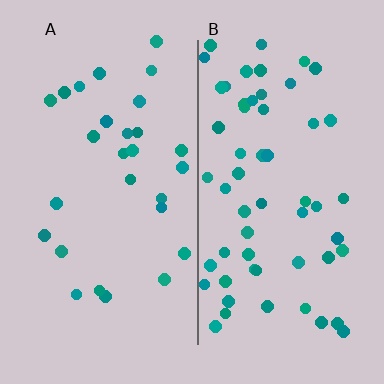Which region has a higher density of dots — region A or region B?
B (the right).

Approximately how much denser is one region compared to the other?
Approximately 2.1× — region B over region A.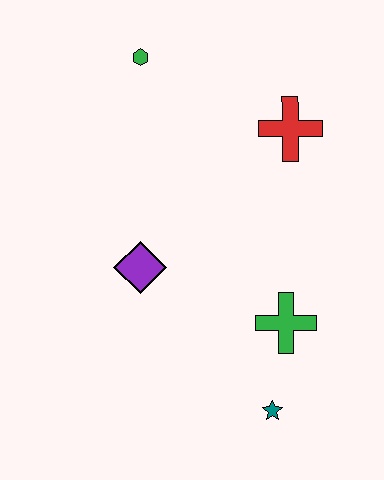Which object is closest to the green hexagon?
The red cross is closest to the green hexagon.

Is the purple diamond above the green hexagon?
No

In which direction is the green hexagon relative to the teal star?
The green hexagon is above the teal star.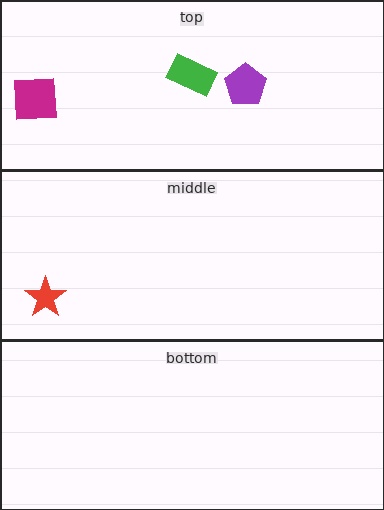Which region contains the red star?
The middle region.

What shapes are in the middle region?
The red star.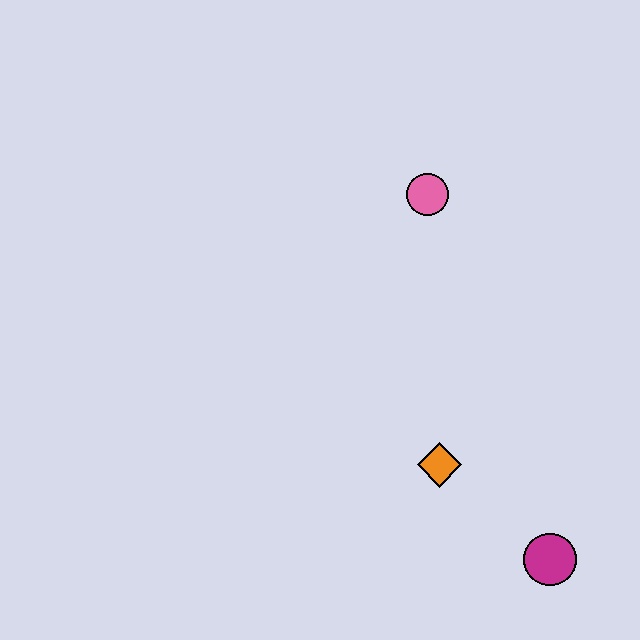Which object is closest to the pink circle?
The orange diamond is closest to the pink circle.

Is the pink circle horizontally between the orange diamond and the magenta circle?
No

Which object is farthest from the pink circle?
The magenta circle is farthest from the pink circle.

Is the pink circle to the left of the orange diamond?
Yes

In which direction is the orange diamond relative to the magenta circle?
The orange diamond is to the left of the magenta circle.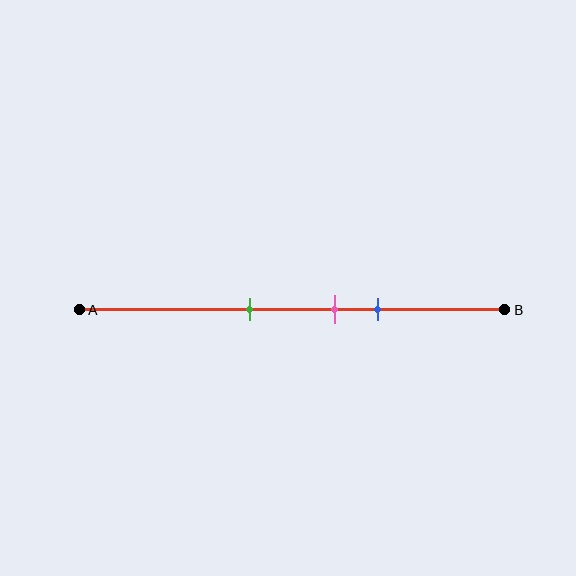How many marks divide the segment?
There are 3 marks dividing the segment.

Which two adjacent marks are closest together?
The pink and blue marks are the closest adjacent pair.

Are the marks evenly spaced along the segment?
Yes, the marks are approximately evenly spaced.